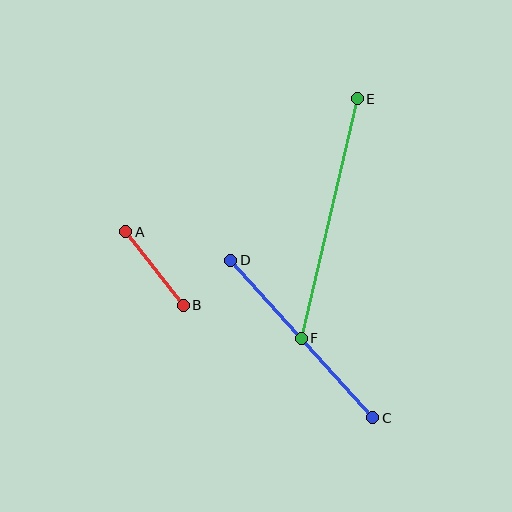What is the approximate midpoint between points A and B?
The midpoint is at approximately (155, 268) pixels.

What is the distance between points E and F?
The distance is approximately 246 pixels.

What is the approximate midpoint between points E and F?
The midpoint is at approximately (329, 219) pixels.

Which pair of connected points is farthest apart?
Points E and F are farthest apart.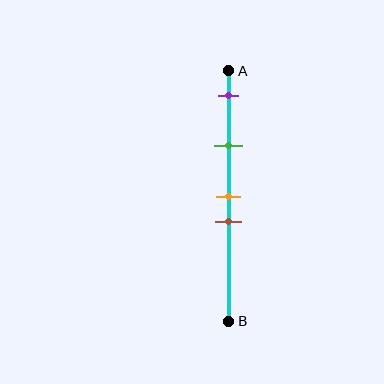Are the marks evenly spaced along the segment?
No, the marks are not evenly spaced.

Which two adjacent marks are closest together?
The orange and brown marks are the closest adjacent pair.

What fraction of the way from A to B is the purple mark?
The purple mark is approximately 10% (0.1) of the way from A to B.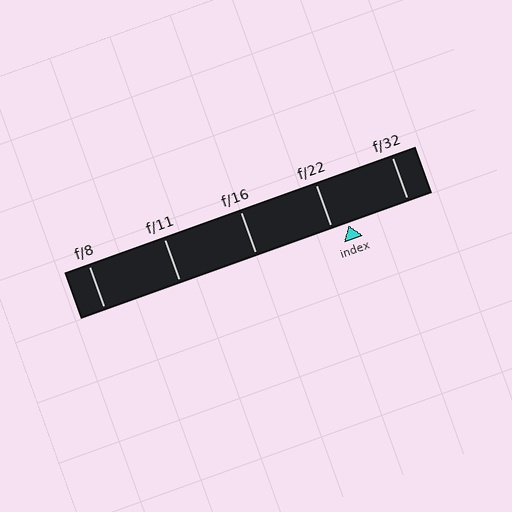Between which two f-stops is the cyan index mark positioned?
The index mark is between f/22 and f/32.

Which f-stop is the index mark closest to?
The index mark is closest to f/22.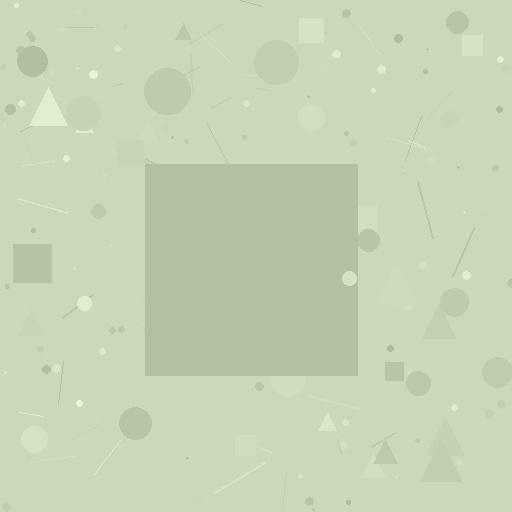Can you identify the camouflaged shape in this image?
The camouflaged shape is a square.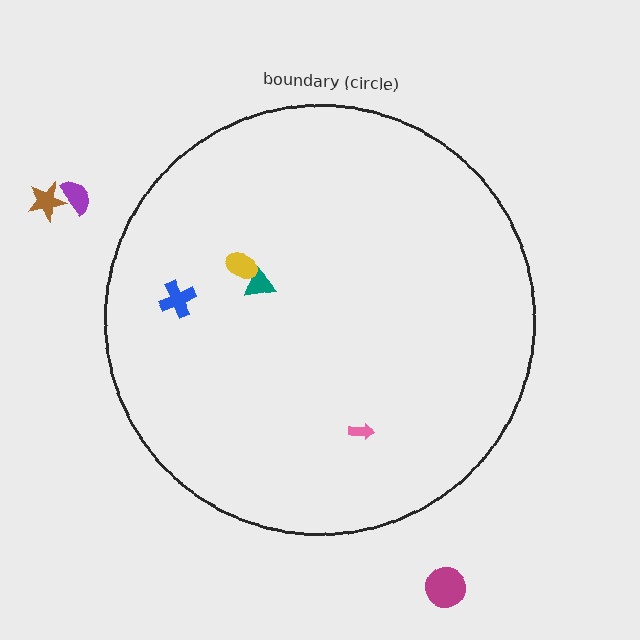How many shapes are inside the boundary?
4 inside, 3 outside.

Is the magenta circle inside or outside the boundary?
Outside.